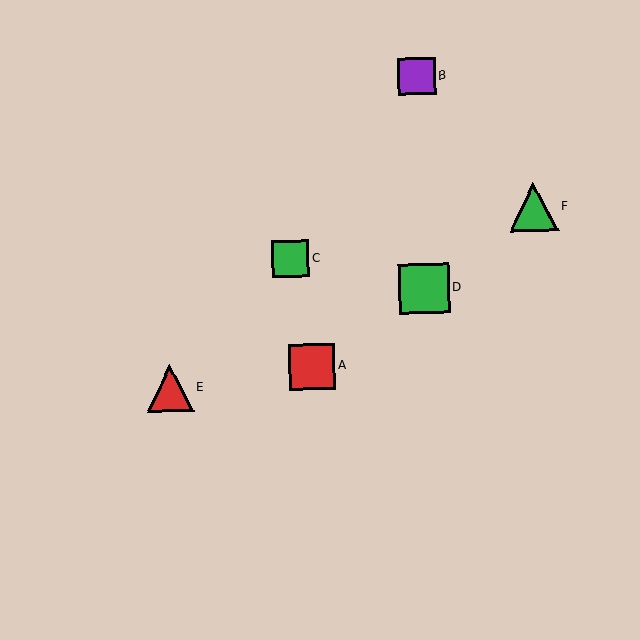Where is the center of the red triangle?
The center of the red triangle is at (170, 388).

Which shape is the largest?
The green square (labeled D) is the largest.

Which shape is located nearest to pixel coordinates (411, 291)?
The green square (labeled D) at (424, 288) is nearest to that location.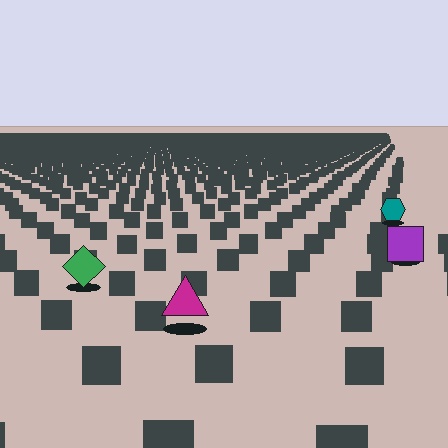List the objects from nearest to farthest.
From nearest to farthest: the magenta triangle, the green diamond, the purple square, the teal hexagon.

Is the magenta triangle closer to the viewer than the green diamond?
Yes. The magenta triangle is closer — you can tell from the texture gradient: the ground texture is coarser near it.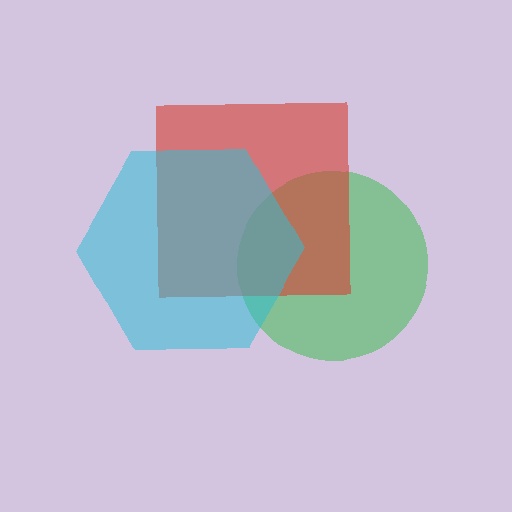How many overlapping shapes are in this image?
There are 3 overlapping shapes in the image.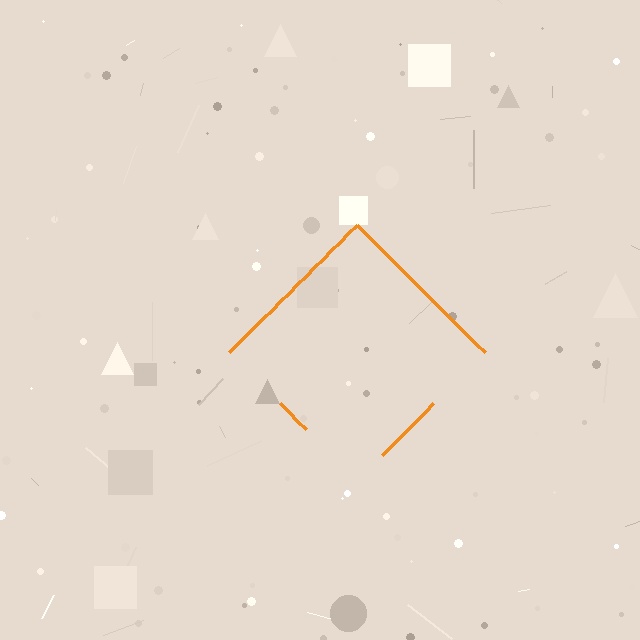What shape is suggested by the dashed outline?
The dashed outline suggests a diamond.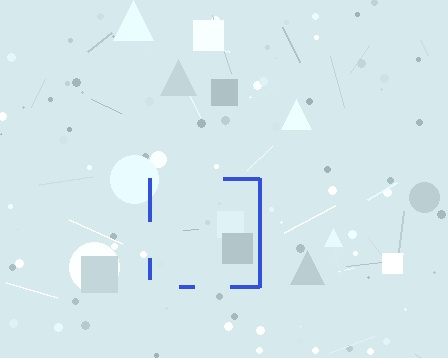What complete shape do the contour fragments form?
The contour fragments form a square.